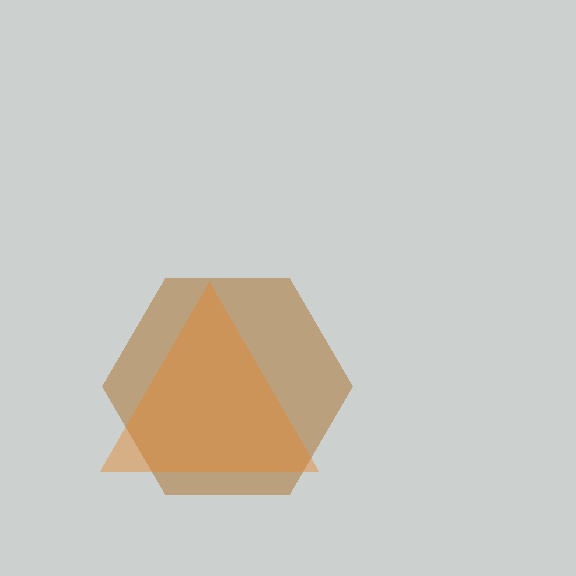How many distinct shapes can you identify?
There are 2 distinct shapes: a brown hexagon, an orange triangle.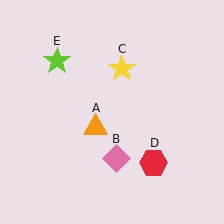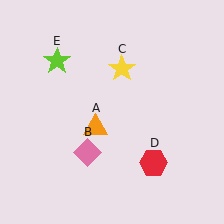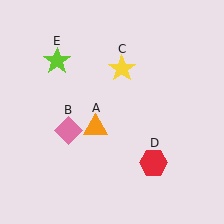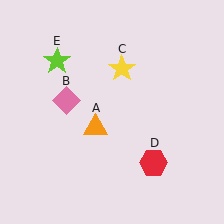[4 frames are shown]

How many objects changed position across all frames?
1 object changed position: pink diamond (object B).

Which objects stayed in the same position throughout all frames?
Orange triangle (object A) and yellow star (object C) and red hexagon (object D) and lime star (object E) remained stationary.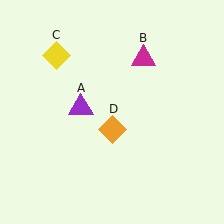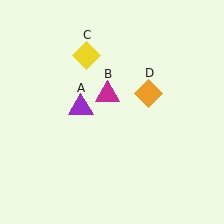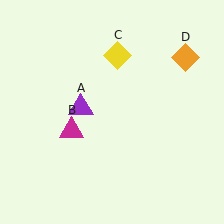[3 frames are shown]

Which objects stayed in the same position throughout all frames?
Purple triangle (object A) remained stationary.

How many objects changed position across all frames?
3 objects changed position: magenta triangle (object B), yellow diamond (object C), orange diamond (object D).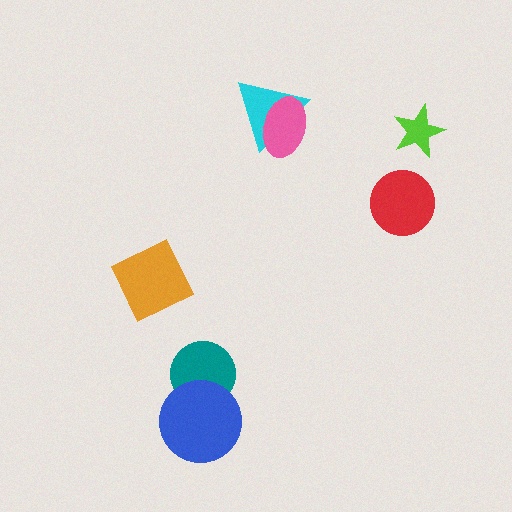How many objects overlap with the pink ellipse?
1 object overlaps with the pink ellipse.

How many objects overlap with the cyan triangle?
1 object overlaps with the cyan triangle.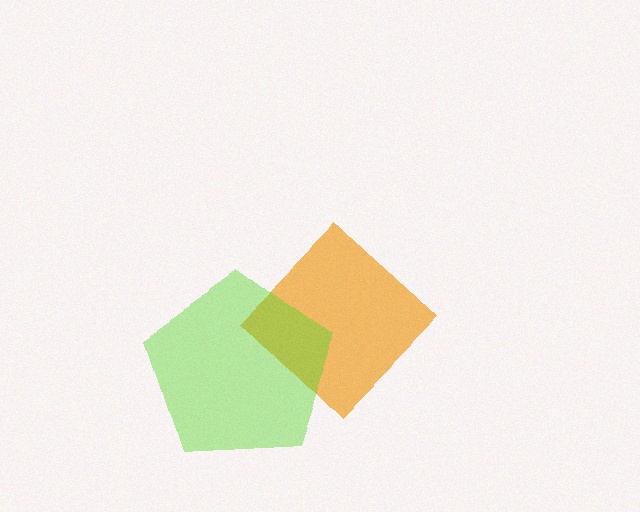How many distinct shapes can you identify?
There are 2 distinct shapes: an orange diamond, a lime pentagon.